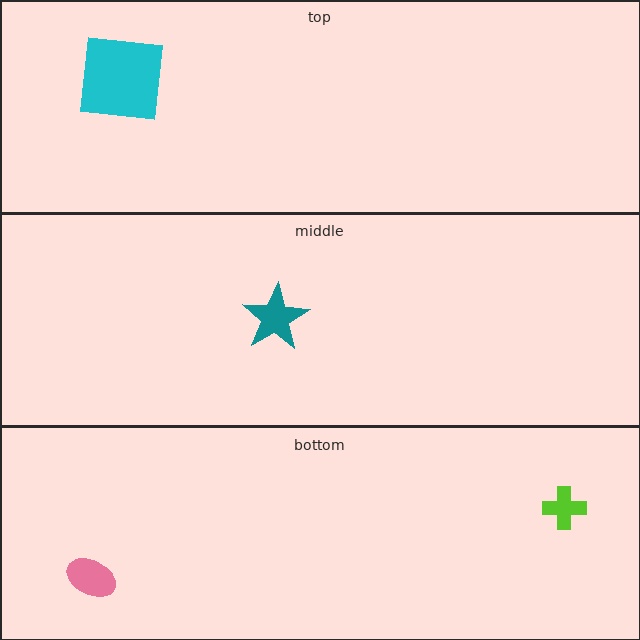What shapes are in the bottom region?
The lime cross, the pink ellipse.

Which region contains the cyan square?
The top region.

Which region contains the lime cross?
The bottom region.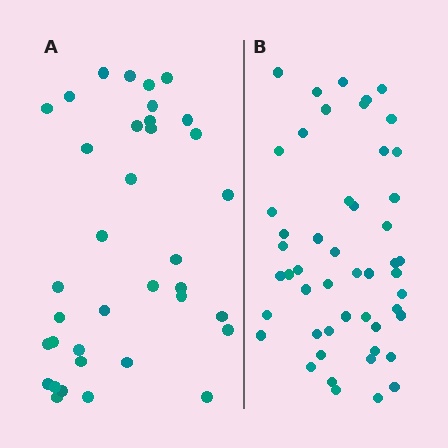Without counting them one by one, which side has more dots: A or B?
Region B (the right region) has more dots.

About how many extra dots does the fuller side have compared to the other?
Region B has approximately 15 more dots than region A.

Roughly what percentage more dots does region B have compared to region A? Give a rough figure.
About 40% more.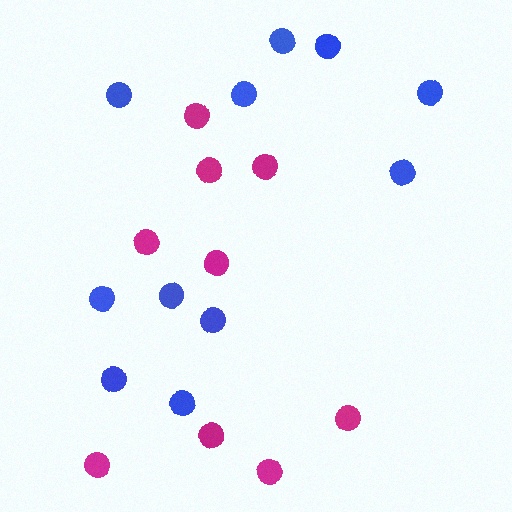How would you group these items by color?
There are 2 groups: one group of blue circles (11) and one group of magenta circles (9).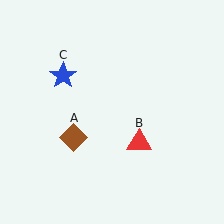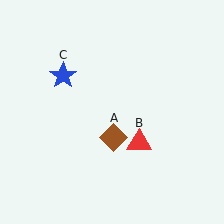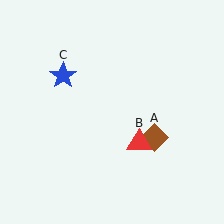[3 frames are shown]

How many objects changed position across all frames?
1 object changed position: brown diamond (object A).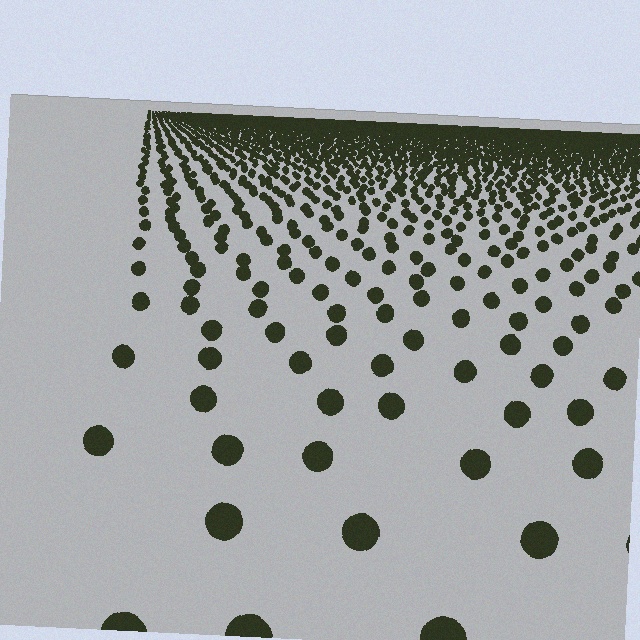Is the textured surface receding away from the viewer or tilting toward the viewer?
The surface is receding away from the viewer. Texture elements get smaller and denser toward the top.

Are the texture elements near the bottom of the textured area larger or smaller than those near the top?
Larger. Near the bottom, elements are closer to the viewer and appear at a bigger on-screen size.